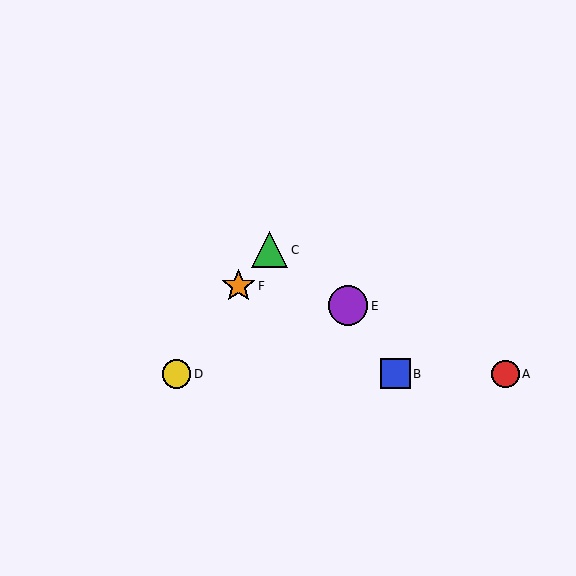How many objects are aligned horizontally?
3 objects (A, B, D) are aligned horizontally.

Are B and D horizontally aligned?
Yes, both are at y≈374.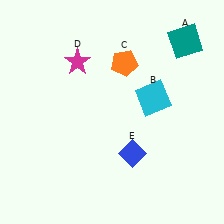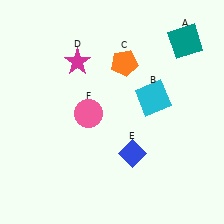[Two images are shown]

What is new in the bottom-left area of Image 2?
A pink circle (F) was added in the bottom-left area of Image 2.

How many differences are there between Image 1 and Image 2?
There is 1 difference between the two images.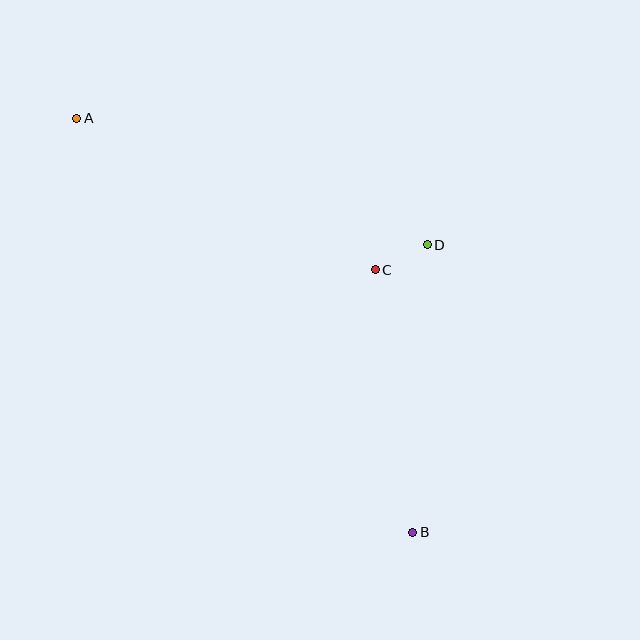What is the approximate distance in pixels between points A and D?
The distance between A and D is approximately 372 pixels.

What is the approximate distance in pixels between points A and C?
The distance between A and C is approximately 335 pixels.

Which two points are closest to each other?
Points C and D are closest to each other.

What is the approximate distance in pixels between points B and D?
The distance between B and D is approximately 288 pixels.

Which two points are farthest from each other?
Points A and B are farthest from each other.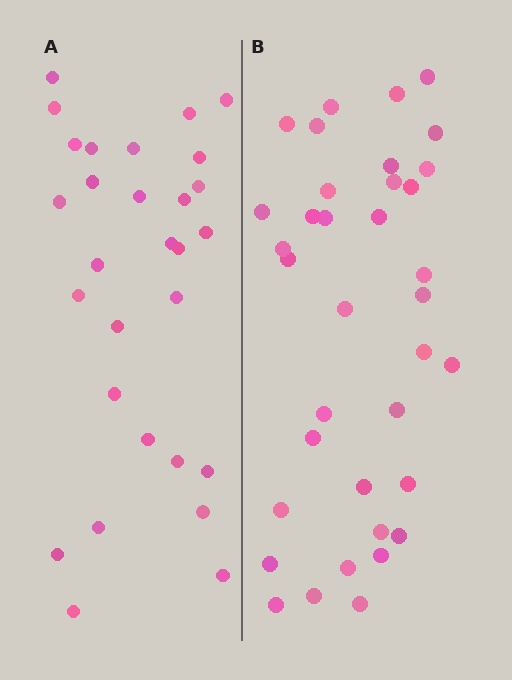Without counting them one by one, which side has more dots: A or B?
Region B (the right region) has more dots.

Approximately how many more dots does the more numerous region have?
Region B has roughly 8 or so more dots than region A.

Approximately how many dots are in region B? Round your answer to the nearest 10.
About 40 dots. (The exact count is 36, which rounds to 40.)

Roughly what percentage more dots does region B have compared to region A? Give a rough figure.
About 25% more.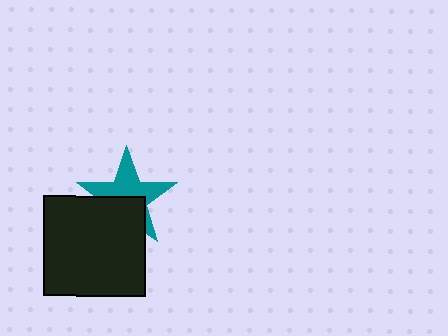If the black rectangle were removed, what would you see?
You would see the complete teal star.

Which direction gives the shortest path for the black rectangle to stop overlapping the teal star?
Moving down gives the shortest separation.